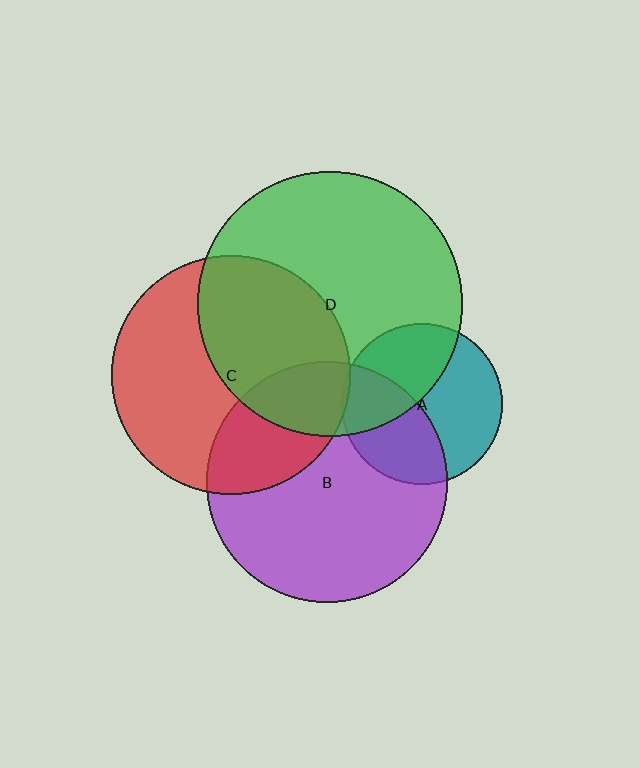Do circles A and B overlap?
Yes.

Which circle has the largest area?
Circle D (green).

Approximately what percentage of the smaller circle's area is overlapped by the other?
Approximately 40%.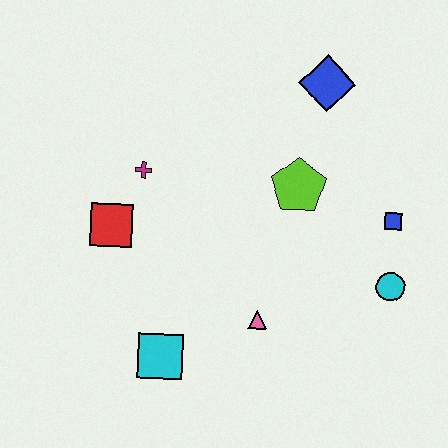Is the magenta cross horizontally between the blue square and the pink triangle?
No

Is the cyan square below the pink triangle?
Yes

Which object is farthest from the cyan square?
The blue diamond is farthest from the cyan square.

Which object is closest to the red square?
The magenta cross is closest to the red square.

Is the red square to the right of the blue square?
No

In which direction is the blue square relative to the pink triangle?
The blue square is to the right of the pink triangle.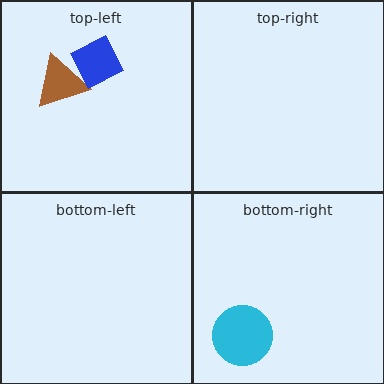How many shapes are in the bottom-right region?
1.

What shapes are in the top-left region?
The brown triangle, the blue diamond.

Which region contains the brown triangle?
The top-left region.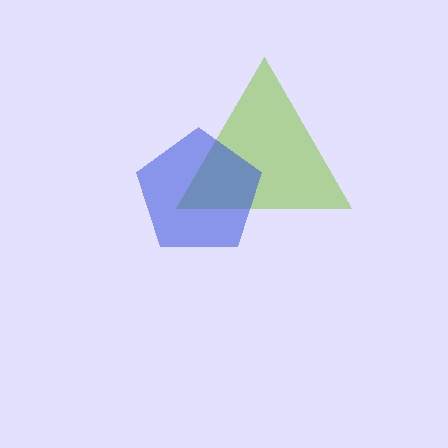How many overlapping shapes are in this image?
There are 2 overlapping shapes in the image.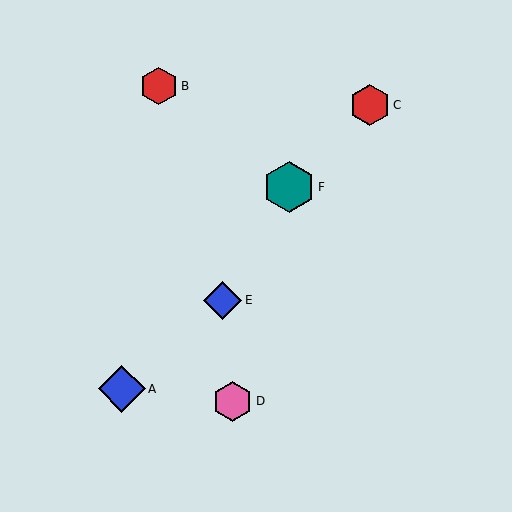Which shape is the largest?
The teal hexagon (labeled F) is the largest.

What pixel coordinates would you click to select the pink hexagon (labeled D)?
Click at (233, 401) to select the pink hexagon D.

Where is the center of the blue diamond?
The center of the blue diamond is at (122, 389).